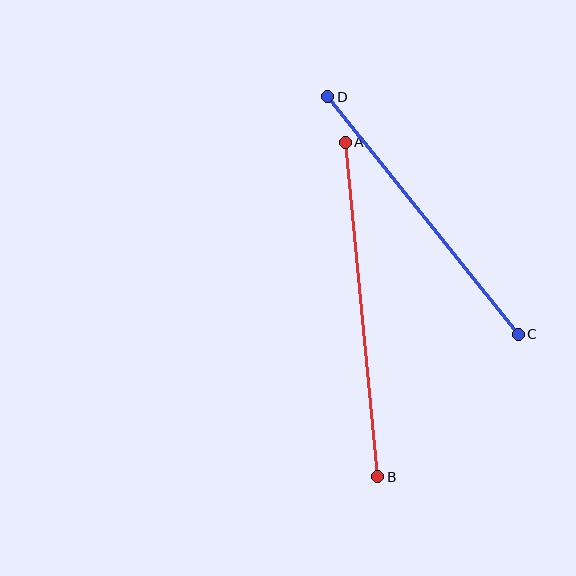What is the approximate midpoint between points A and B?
The midpoint is at approximately (362, 310) pixels.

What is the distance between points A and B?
The distance is approximately 336 pixels.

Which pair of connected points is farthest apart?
Points A and B are farthest apart.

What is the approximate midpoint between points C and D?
The midpoint is at approximately (423, 216) pixels.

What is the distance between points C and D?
The distance is approximately 305 pixels.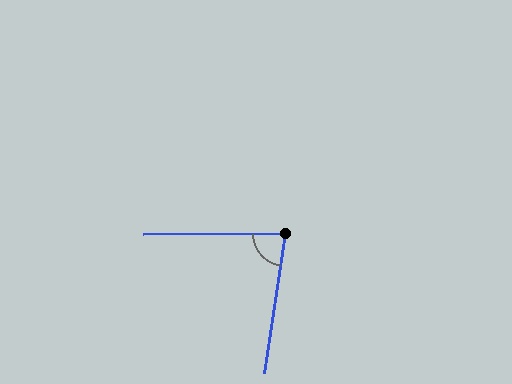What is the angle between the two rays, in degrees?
Approximately 81 degrees.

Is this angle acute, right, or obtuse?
It is acute.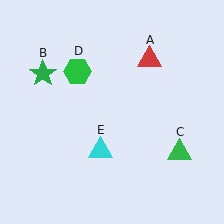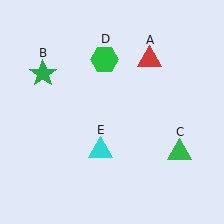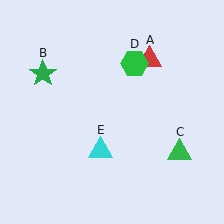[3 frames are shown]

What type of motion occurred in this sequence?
The green hexagon (object D) rotated clockwise around the center of the scene.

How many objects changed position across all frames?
1 object changed position: green hexagon (object D).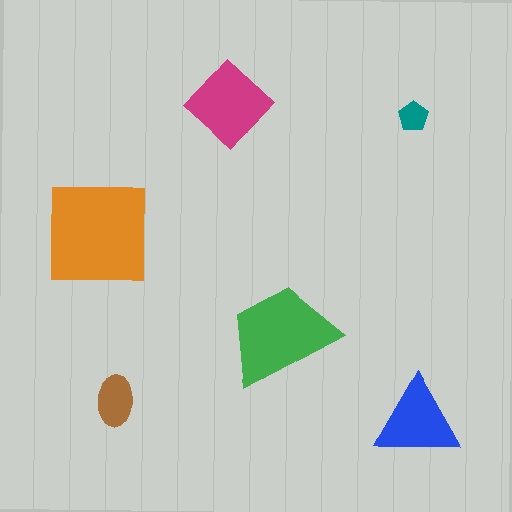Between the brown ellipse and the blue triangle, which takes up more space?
The blue triangle.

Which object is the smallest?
The teal pentagon.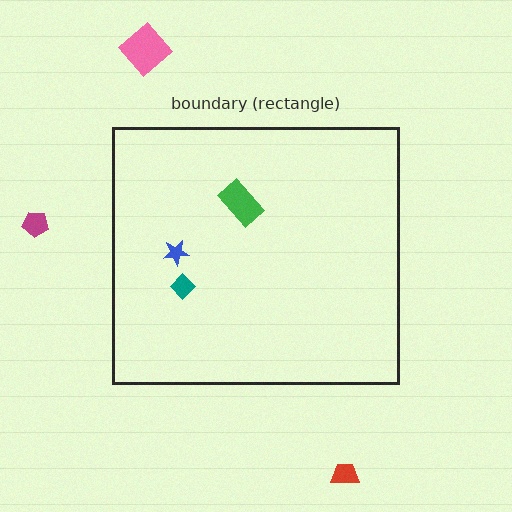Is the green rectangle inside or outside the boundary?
Inside.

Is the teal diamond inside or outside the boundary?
Inside.